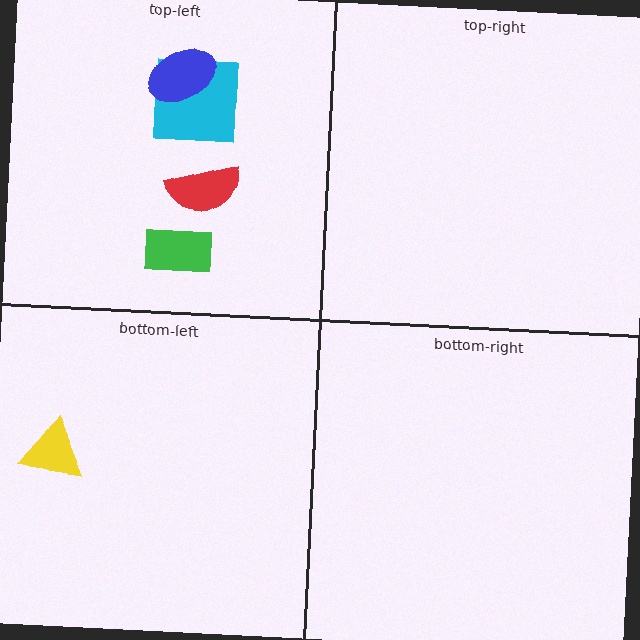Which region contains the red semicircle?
The top-left region.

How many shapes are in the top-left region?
4.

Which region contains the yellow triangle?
The bottom-left region.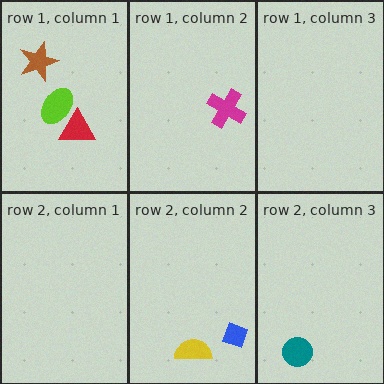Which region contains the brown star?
The row 1, column 1 region.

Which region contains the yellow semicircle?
The row 2, column 2 region.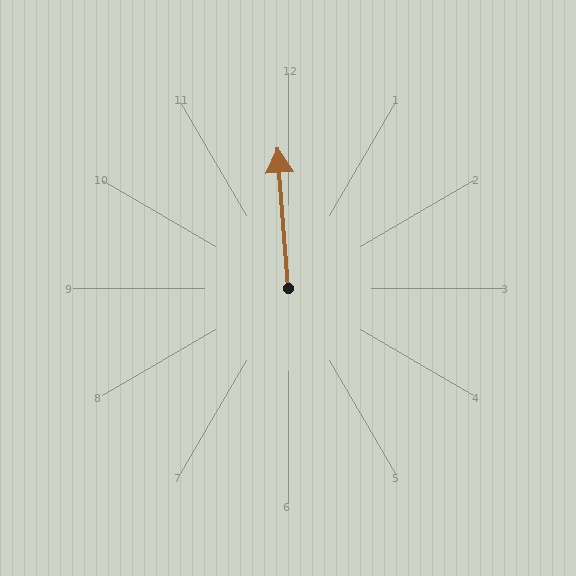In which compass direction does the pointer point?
North.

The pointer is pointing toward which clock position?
Roughly 12 o'clock.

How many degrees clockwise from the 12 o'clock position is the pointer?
Approximately 356 degrees.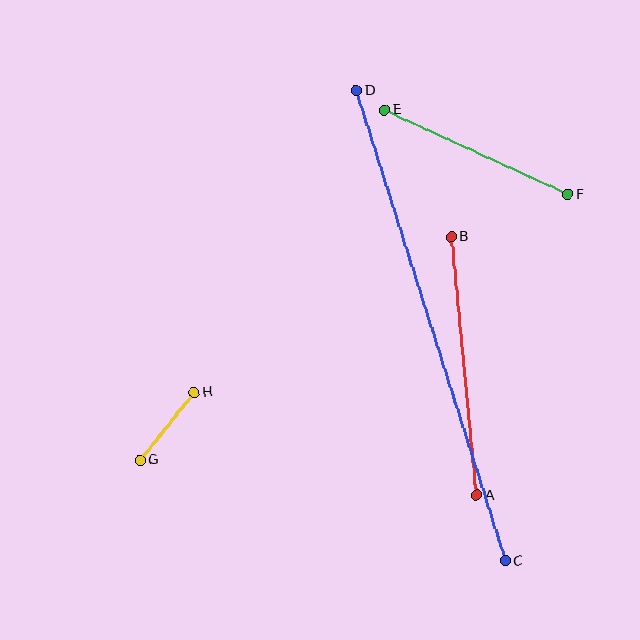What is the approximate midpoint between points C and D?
The midpoint is at approximately (431, 326) pixels.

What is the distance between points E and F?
The distance is approximately 202 pixels.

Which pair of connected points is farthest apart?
Points C and D are farthest apart.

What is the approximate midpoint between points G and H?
The midpoint is at approximately (167, 426) pixels.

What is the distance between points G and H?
The distance is approximately 87 pixels.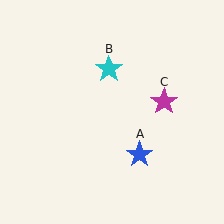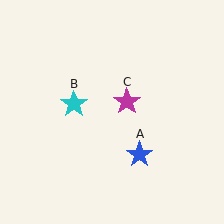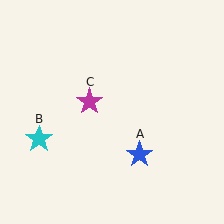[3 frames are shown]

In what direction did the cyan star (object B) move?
The cyan star (object B) moved down and to the left.